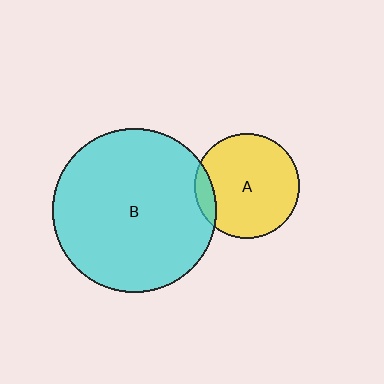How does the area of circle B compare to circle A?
Approximately 2.4 times.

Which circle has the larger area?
Circle B (cyan).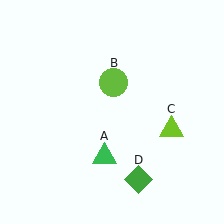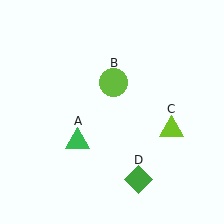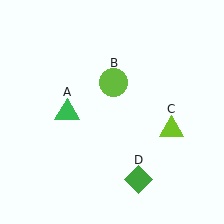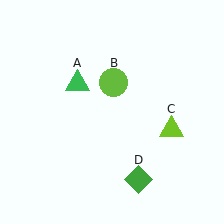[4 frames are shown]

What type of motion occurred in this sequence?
The green triangle (object A) rotated clockwise around the center of the scene.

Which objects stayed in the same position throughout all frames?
Lime circle (object B) and lime triangle (object C) and green diamond (object D) remained stationary.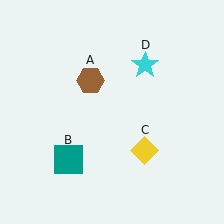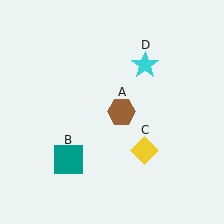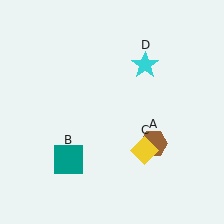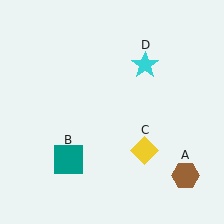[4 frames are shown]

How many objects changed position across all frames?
1 object changed position: brown hexagon (object A).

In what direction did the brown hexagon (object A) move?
The brown hexagon (object A) moved down and to the right.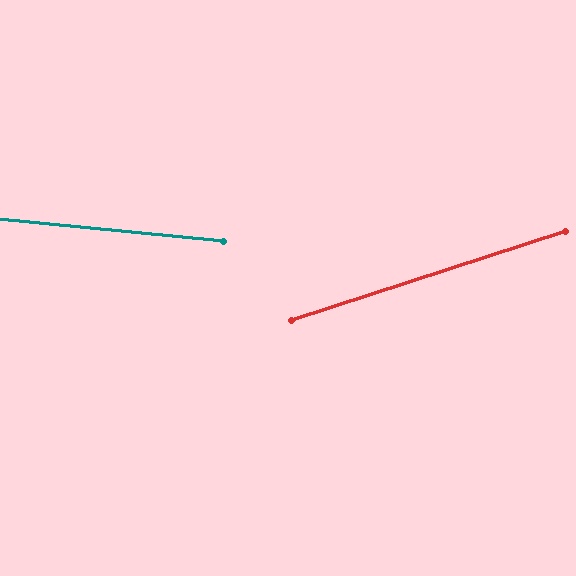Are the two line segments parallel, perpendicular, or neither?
Neither parallel nor perpendicular — they differ by about 23°.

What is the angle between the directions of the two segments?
Approximately 23 degrees.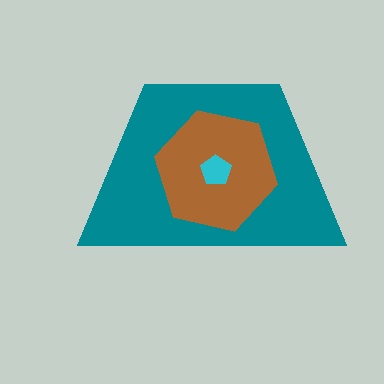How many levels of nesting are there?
3.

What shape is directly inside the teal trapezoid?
The brown hexagon.